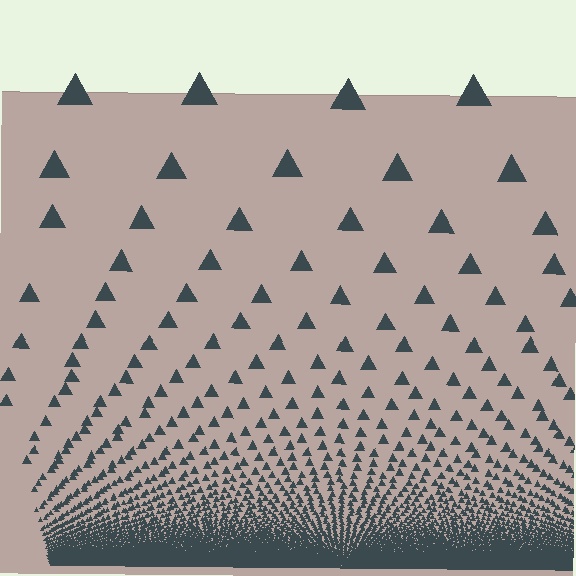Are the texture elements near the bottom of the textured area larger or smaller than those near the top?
Smaller. The gradient is inverted — elements near the bottom are smaller and denser.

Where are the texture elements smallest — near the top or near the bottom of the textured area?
Near the bottom.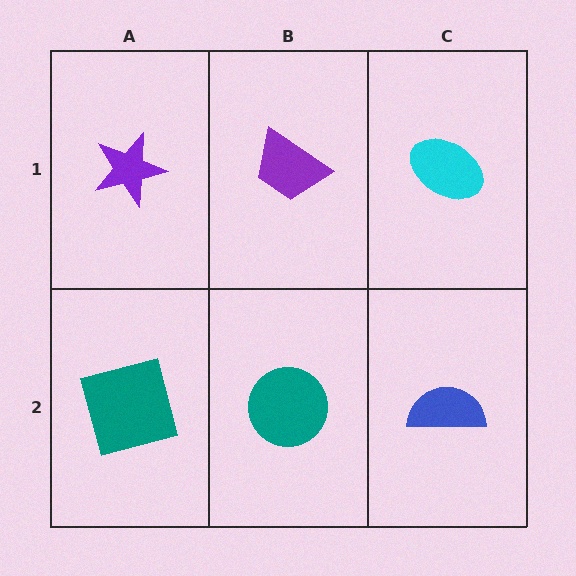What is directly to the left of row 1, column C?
A purple trapezoid.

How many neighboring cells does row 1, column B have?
3.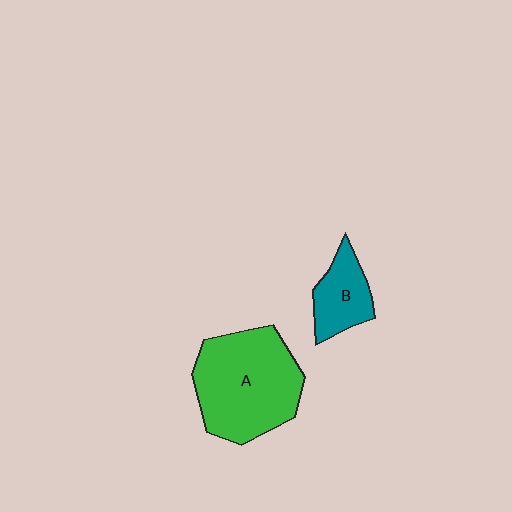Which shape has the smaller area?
Shape B (teal).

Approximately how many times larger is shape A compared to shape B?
Approximately 2.5 times.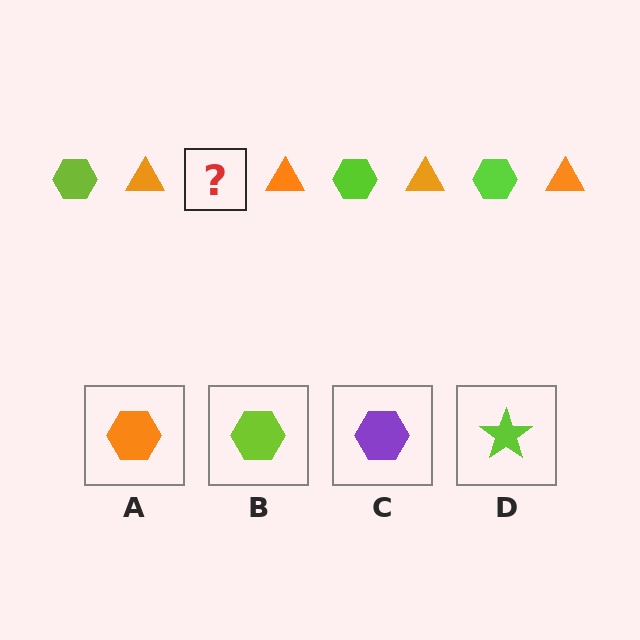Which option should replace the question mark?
Option B.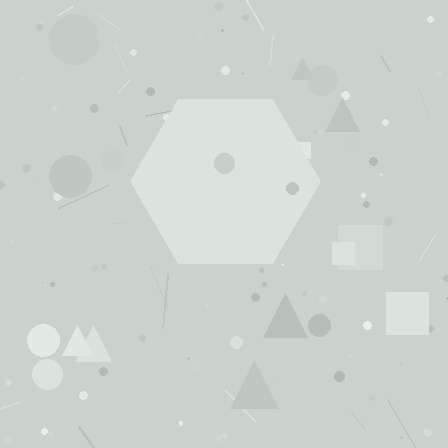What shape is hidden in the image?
A hexagon is hidden in the image.